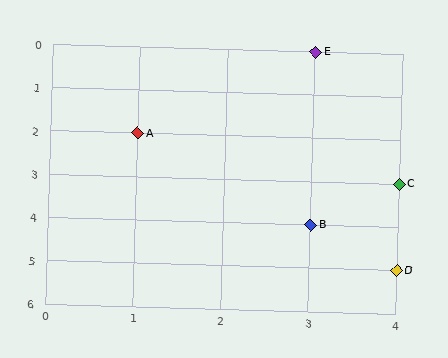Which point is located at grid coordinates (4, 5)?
Point D is at (4, 5).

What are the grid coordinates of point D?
Point D is at grid coordinates (4, 5).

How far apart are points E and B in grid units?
Points E and B are 4 rows apart.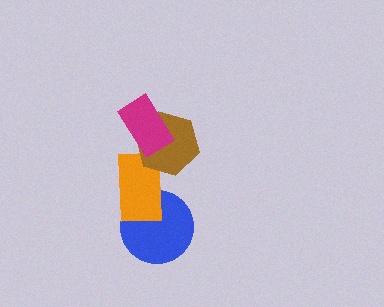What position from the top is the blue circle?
The blue circle is 4th from the top.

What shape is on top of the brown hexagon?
The magenta rectangle is on top of the brown hexagon.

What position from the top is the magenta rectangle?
The magenta rectangle is 1st from the top.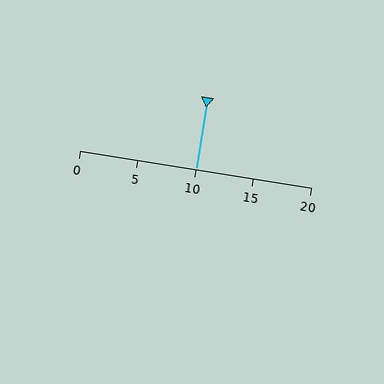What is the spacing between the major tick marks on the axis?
The major ticks are spaced 5 apart.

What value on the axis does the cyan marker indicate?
The marker indicates approximately 10.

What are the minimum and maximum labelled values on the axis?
The axis runs from 0 to 20.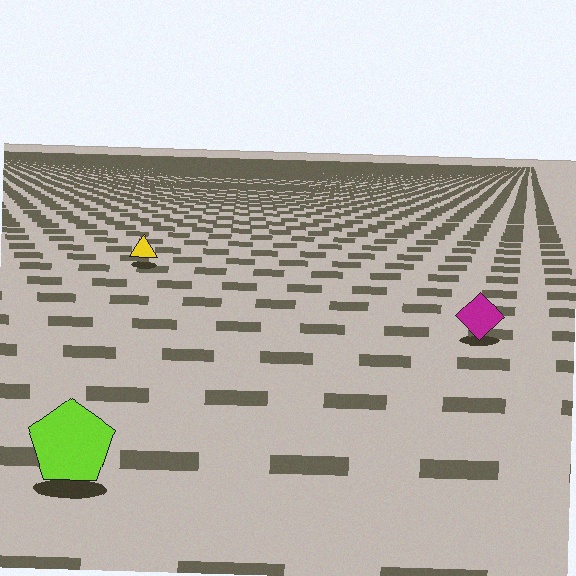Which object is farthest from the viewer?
The yellow triangle is farthest from the viewer. It appears smaller and the ground texture around it is denser.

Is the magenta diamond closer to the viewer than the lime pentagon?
No. The lime pentagon is closer — you can tell from the texture gradient: the ground texture is coarser near it.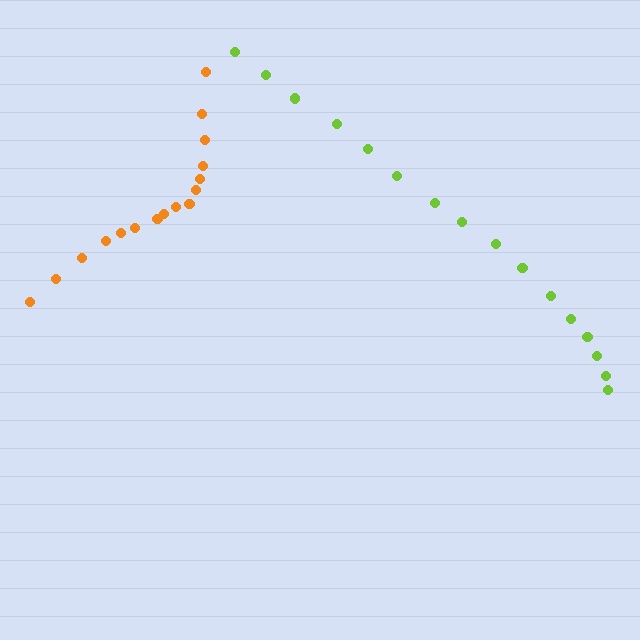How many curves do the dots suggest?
There are 2 distinct paths.